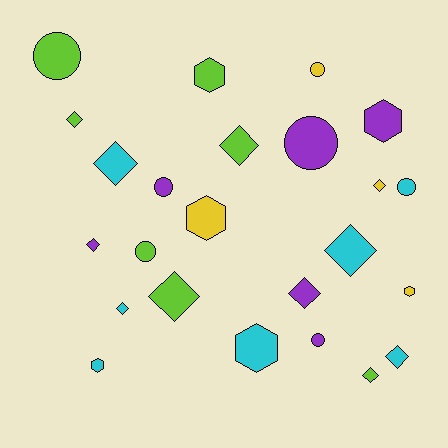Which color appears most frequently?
Cyan, with 7 objects.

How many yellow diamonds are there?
There is 1 yellow diamond.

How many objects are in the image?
There are 24 objects.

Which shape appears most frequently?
Diamond, with 11 objects.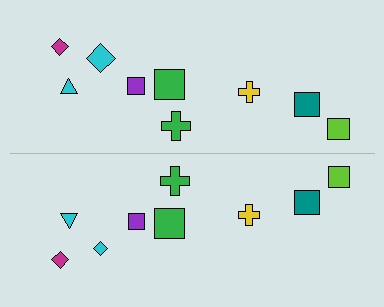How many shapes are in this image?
There are 18 shapes in this image.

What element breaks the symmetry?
The cyan diamond on the bottom side has a different size than its mirror counterpart.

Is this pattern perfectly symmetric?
No, the pattern is not perfectly symmetric. The cyan diamond on the bottom side has a different size than its mirror counterpart.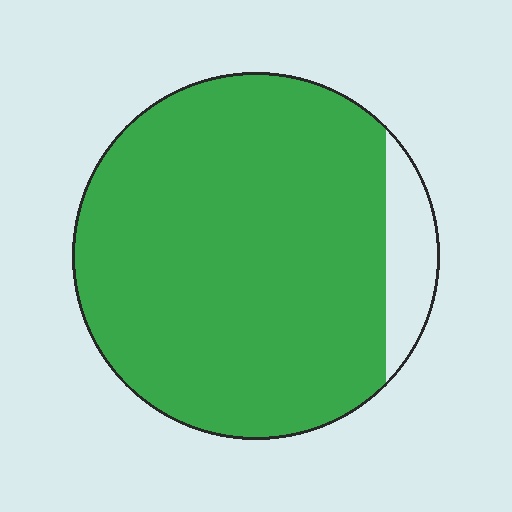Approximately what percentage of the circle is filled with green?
Approximately 90%.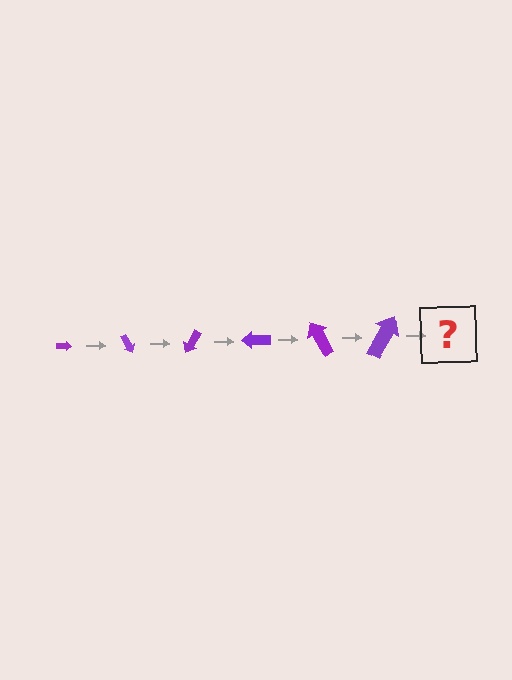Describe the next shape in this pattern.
It should be an arrow, larger than the previous one and rotated 360 degrees from the start.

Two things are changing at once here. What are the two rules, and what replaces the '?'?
The two rules are that the arrow grows larger each step and it rotates 60 degrees each step. The '?' should be an arrow, larger than the previous one and rotated 360 degrees from the start.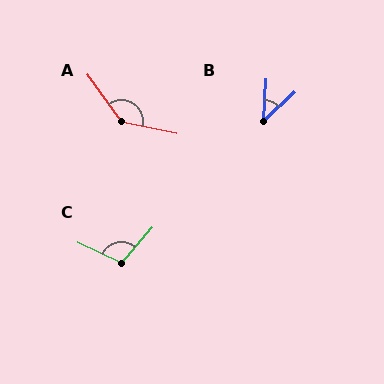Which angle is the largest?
A, at approximately 138 degrees.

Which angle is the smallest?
B, at approximately 43 degrees.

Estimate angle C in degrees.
Approximately 105 degrees.